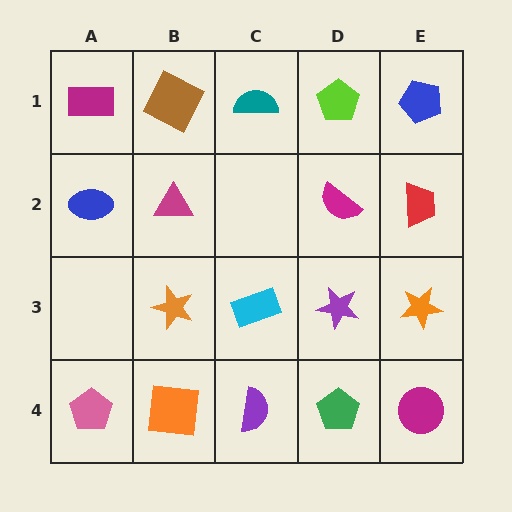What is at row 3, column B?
An orange star.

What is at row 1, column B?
A brown square.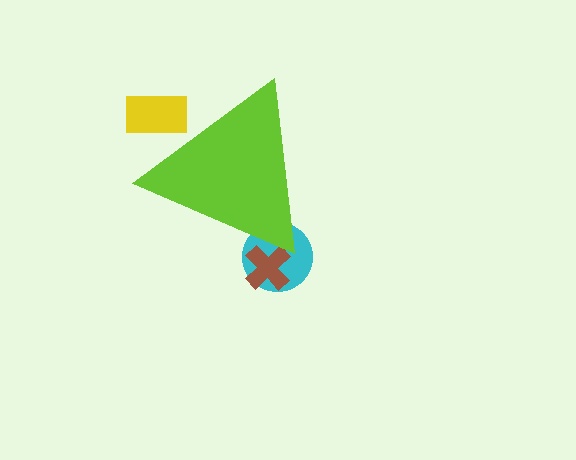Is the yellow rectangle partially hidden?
Yes, the yellow rectangle is partially hidden behind the lime triangle.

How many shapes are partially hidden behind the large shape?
3 shapes are partially hidden.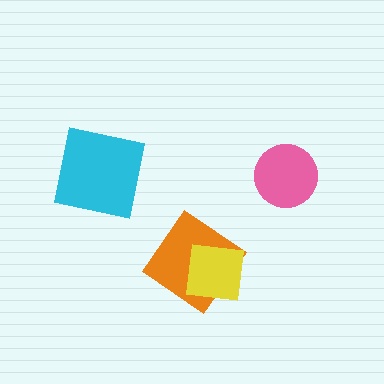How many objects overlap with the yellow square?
1 object overlaps with the yellow square.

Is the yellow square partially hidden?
No, no other shape covers it.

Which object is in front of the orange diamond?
The yellow square is in front of the orange diamond.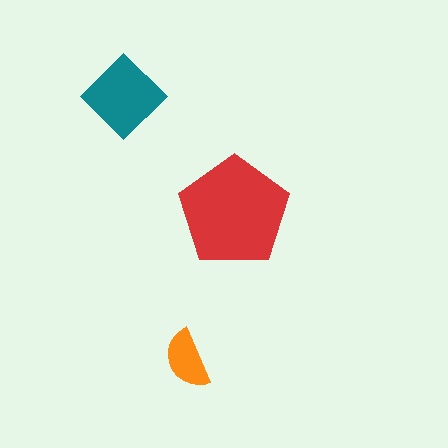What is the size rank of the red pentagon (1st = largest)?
1st.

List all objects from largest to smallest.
The red pentagon, the teal diamond, the orange semicircle.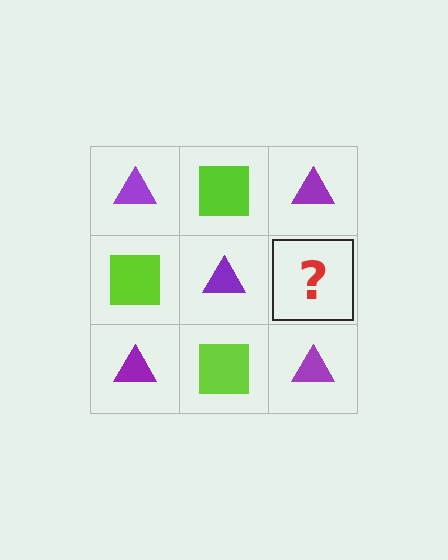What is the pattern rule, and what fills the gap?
The rule is that it alternates purple triangle and lime square in a checkerboard pattern. The gap should be filled with a lime square.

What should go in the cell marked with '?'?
The missing cell should contain a lime square.